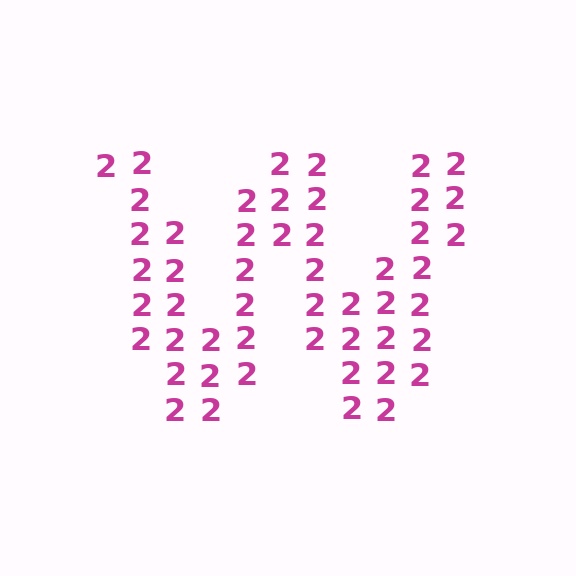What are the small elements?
The small elements are digit 2's.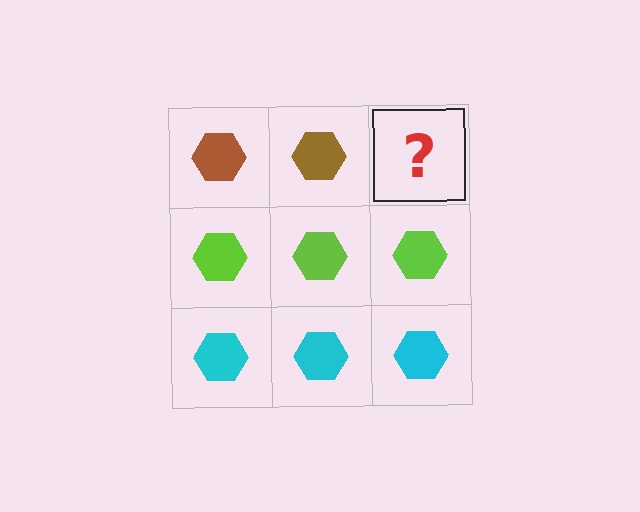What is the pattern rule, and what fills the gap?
The rule is that each row has a consistent color. The gap should be filled with a brown hexagon.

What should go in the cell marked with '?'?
The missing cell should contain a brown hexagon.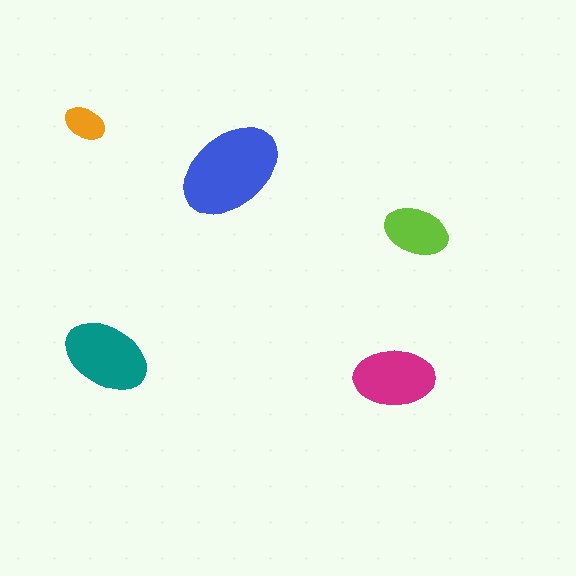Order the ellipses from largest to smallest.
the blue one, the teal one, the magenta one, the lime one, the orange one.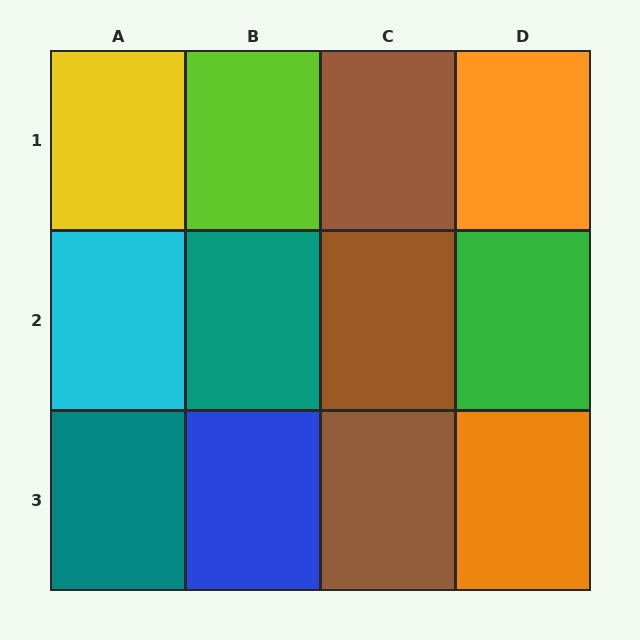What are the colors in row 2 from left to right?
Cyan, teal, brown, green.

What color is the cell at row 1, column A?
Yellow.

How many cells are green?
1 cell is green.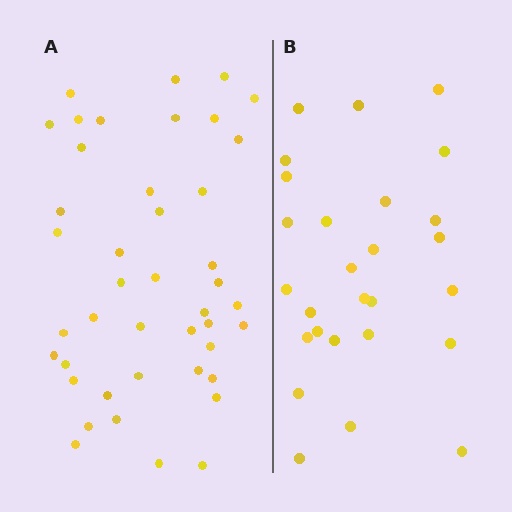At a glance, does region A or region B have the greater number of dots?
Region A (the left region) has more dots.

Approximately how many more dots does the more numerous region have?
Region A has approximately 15 more dots than region B.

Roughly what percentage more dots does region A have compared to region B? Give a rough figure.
About 60% more.